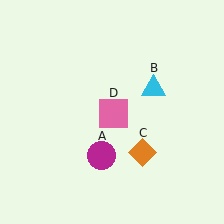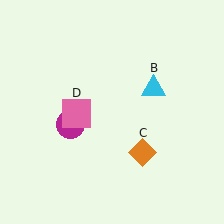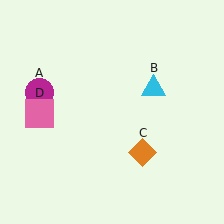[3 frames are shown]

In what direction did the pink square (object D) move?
The pink square (object D) moved left.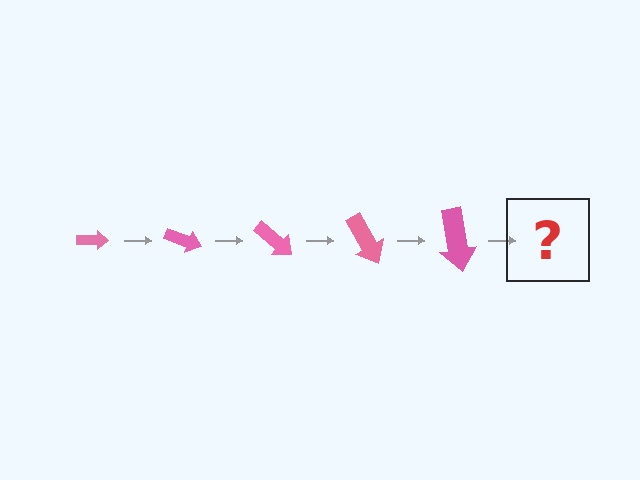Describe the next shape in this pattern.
It should be an arrow, larger than the previous one and rotated 100 degrees from the start.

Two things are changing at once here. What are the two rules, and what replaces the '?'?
The two rules are that the arrow grows larger each step and it rotates 20 degrees each step. The '?' should be an arrow, larger than the previous one and rotated 100 degrees from the start.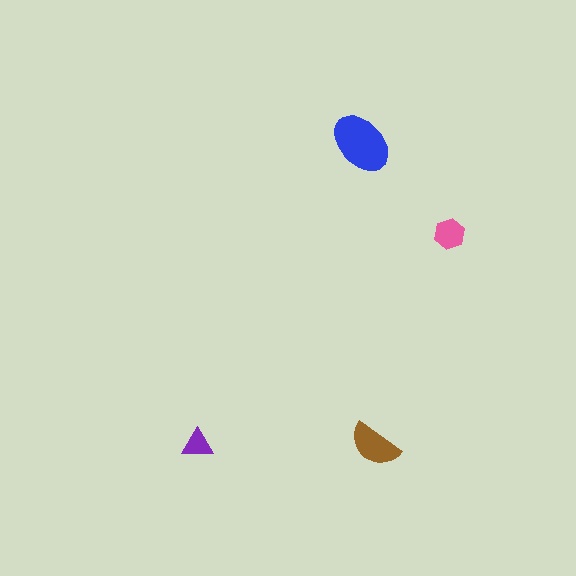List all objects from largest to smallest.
The blue ellipse, the brown semicircle, the pink hexagon, the purple triangle.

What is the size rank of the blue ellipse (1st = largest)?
1st.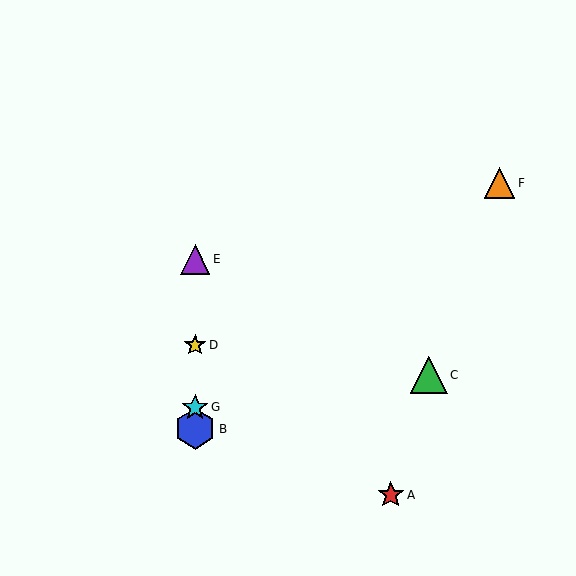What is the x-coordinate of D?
Object D is at x≈195.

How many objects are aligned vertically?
4 objects (B, D, E, G) are aligned vertically.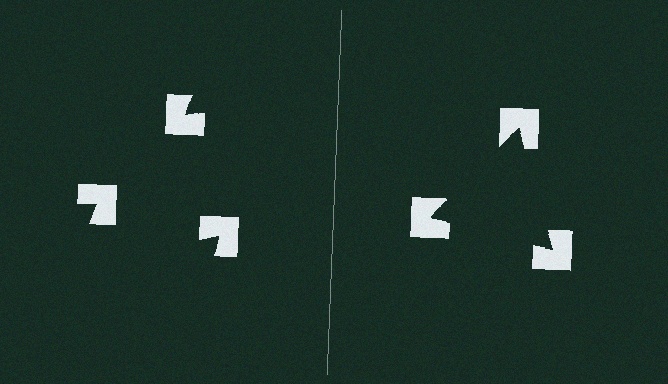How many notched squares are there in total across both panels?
6 — 3 on each side.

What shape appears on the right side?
An illusory triangle.